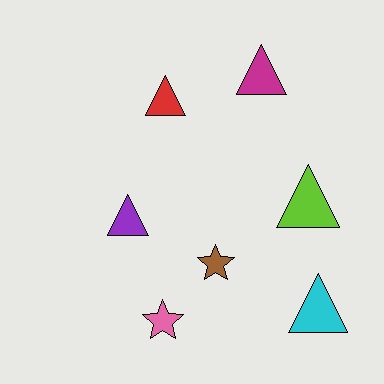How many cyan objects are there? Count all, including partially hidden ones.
There is 1 cyan object.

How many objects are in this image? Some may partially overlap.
There are 7 objects.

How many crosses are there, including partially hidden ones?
There are no crosses.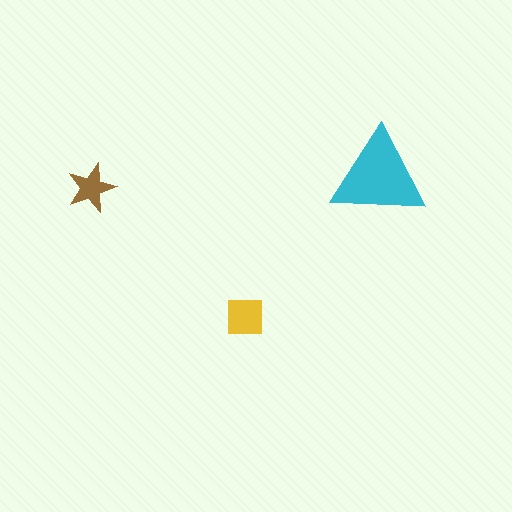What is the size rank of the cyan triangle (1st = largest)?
1st.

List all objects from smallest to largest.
The brown star, the yellow square, the cyan triangle.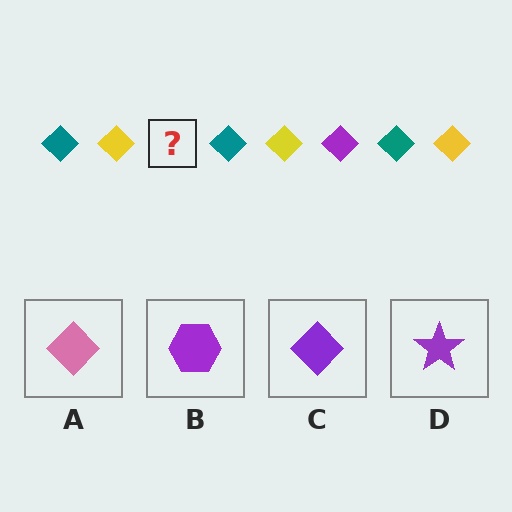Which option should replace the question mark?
Option C.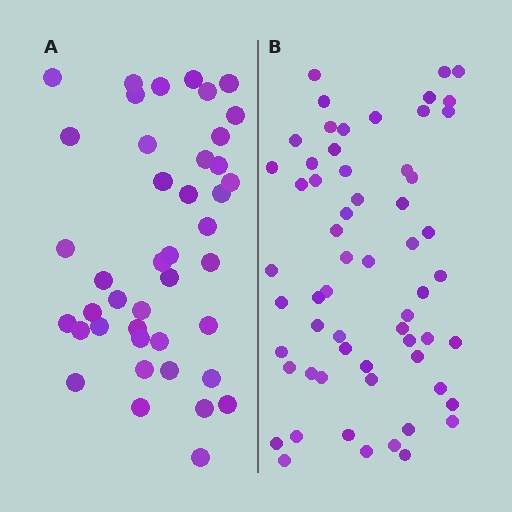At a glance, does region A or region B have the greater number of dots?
Region B (the right region) has more dots.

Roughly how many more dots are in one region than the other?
Region B has approximately 20 more dots than region A.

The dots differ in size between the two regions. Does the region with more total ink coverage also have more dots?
No. Region A has more total ink coverage because its dots are larger, but region B actually contains more individual dots. Total area can be misleading — the number of items is what matters here.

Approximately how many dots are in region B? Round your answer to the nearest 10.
About 60 dots.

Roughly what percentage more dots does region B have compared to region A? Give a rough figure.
About 45% more.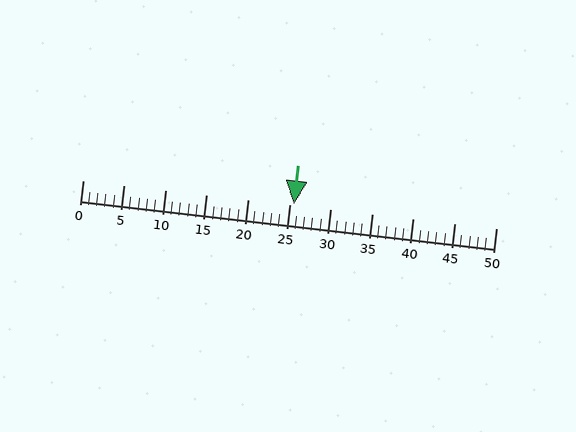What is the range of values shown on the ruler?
The ruler shows values from 0 to 50.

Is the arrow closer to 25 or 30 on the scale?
The arrow is closer to 25.